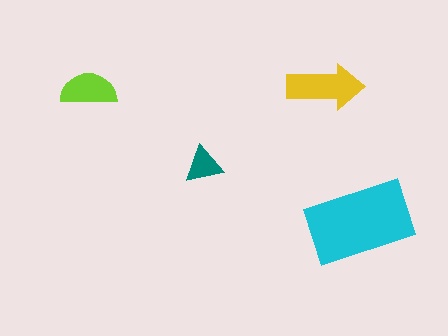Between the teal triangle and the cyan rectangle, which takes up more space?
The cyan rectangle.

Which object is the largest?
The cyan rectangle.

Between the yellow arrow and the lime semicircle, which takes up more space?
The yellow arrow.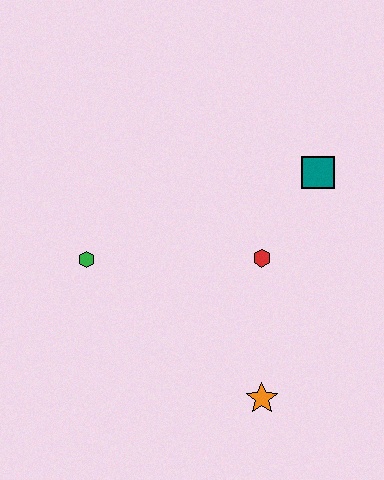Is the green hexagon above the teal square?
No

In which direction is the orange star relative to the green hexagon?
The orange star is to the right of the green hexagon.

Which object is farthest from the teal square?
The green hexagon is farthest from the teal square.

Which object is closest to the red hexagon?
The teal square is closest to the red hexagon.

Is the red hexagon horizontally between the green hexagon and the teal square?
Yes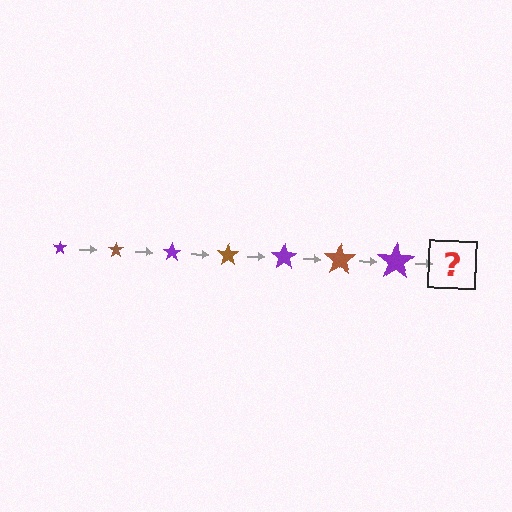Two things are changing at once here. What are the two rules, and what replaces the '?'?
The two rules are that the star grows larger each step and the color cycles through purple and brown. The '?' should be a brown star, larger than the previous one.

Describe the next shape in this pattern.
It should be a brown star, larger than the previous one.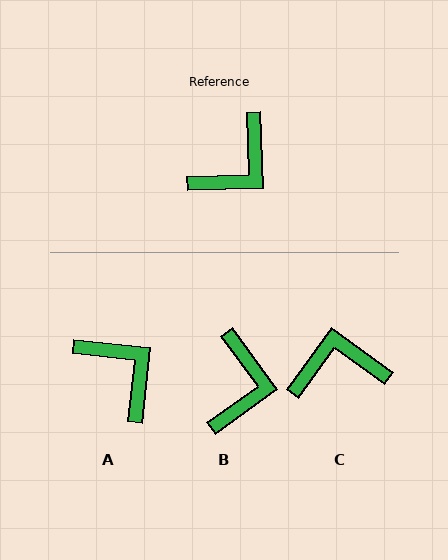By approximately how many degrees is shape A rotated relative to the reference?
Approximately 82 degrees counter-clockwise.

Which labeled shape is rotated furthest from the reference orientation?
C, about 142 degrees away.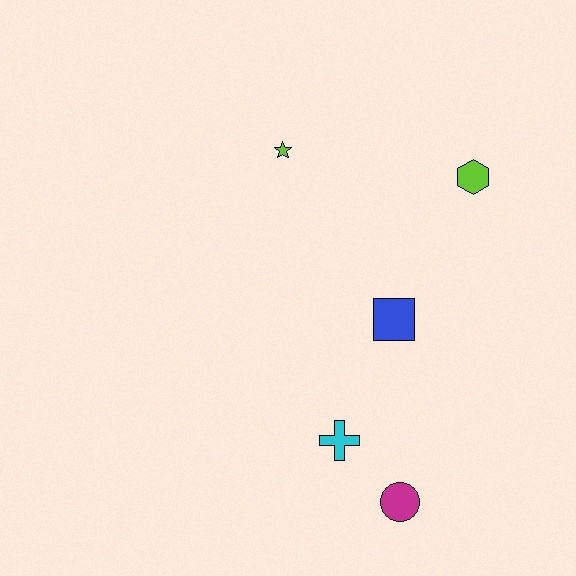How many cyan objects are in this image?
There is 1 cyan object.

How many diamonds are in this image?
There are no diamonds.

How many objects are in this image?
There are 5 objects.